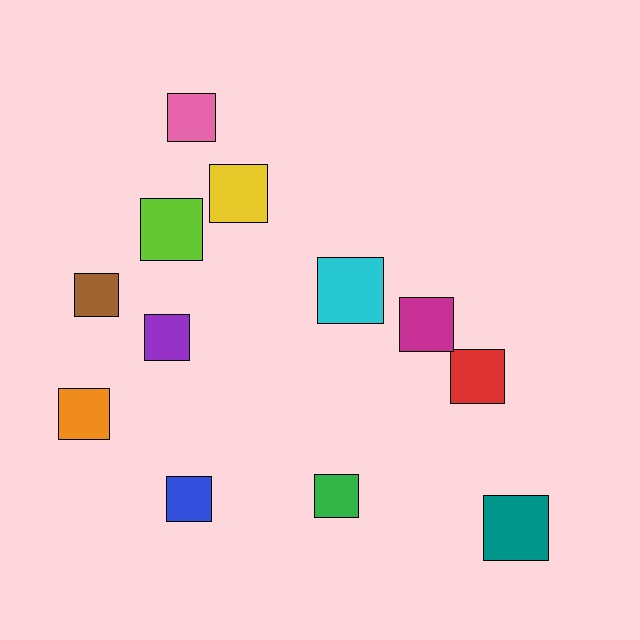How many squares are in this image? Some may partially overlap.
There are 12 squares.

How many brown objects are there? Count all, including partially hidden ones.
There is 1 brown object.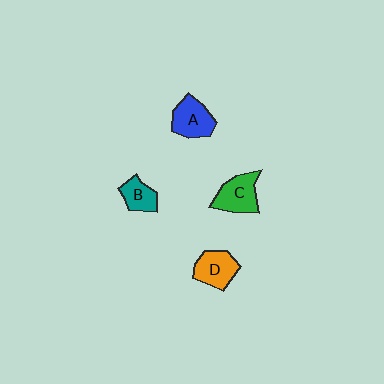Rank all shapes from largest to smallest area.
From largest to smallest: C (green), A (blue), D (orange), B (teal).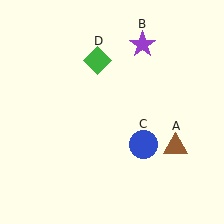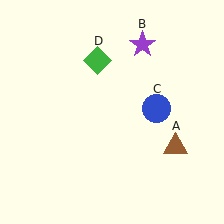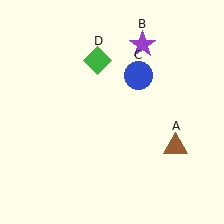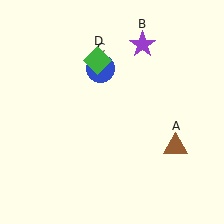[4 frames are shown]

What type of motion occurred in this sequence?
The blue circle (object C) rotated counterclockwise around the center of the scene.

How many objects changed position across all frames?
1 object changed position: blue circle (object C).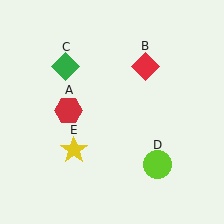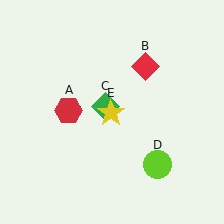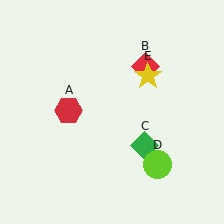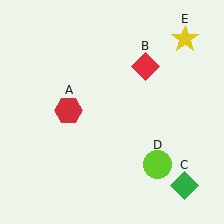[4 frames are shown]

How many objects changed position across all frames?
2 objects changed position: green diamond (object C), yellow star (object E).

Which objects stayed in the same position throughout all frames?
Red hexagon (object A) and red diamond (object B) and lime circle (object D) remained stationary.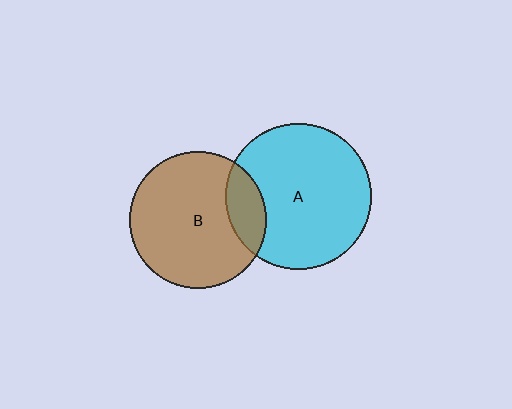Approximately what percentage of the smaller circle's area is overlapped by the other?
Approximately 15%.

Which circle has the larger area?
Circle A (cyan).